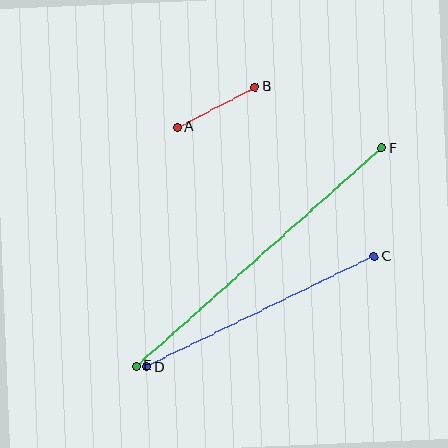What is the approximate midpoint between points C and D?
The midpoint is at approximately (260, 312) pixels.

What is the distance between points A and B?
The distance is approximately 87 pixels.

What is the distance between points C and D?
The distance is approximately 253 pixels.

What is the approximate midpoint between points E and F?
The midpoint is at approximately (259, 257) pixels.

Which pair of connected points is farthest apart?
Points E and F are farthest apart.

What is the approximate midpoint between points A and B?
The midpoint is at approximately (216, 107) pixels.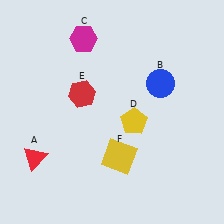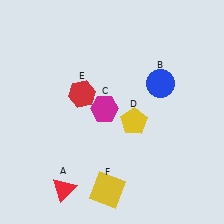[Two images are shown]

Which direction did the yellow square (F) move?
The yellow square (F) moved down.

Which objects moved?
The objects that moved are: the red triangle (A), the magenta hexagon (C), the yellow square (F).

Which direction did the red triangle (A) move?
The red triangle (A) moved down.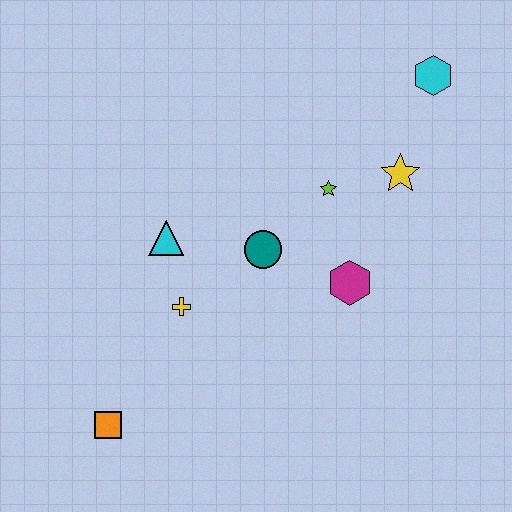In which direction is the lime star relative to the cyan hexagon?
The lime star is below the cyan hexagon.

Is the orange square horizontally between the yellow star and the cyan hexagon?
No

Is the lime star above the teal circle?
Yes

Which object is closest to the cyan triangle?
The yellow cross is closest to the cyan triangle.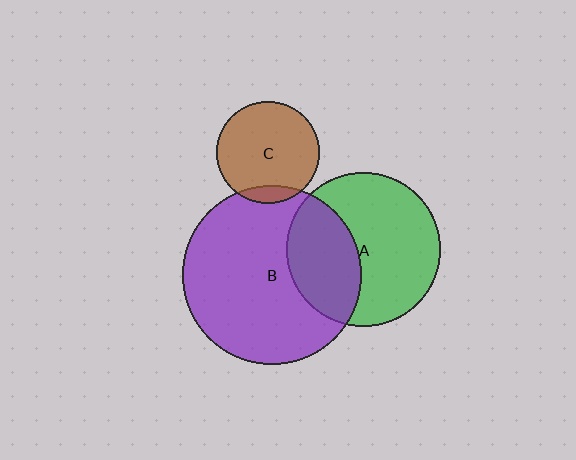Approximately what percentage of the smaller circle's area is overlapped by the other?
Approximately 10%.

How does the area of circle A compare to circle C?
Approximately 2.3 times.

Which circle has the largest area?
Circle B (purple).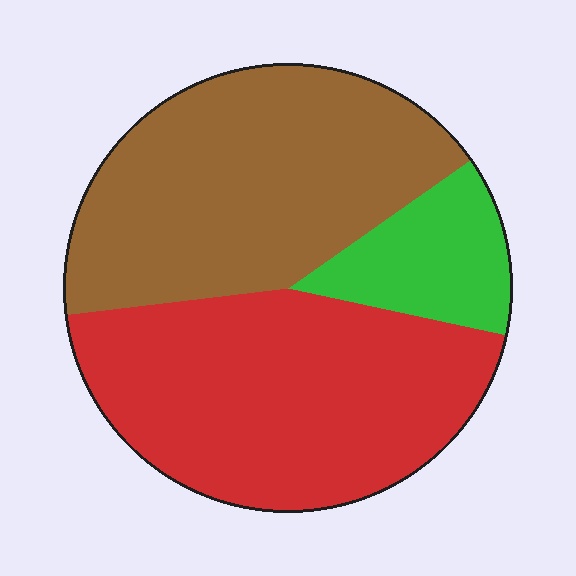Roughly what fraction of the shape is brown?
Brown covers 42% of the shape.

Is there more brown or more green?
Brown.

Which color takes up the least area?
Green, at roughly 15%.